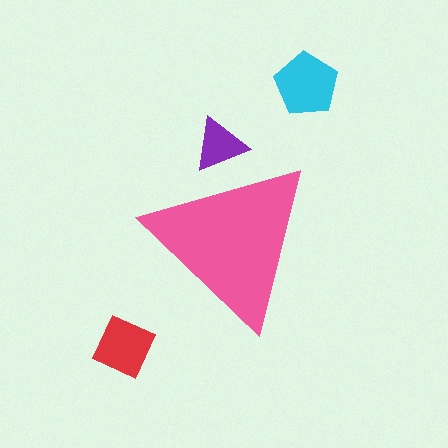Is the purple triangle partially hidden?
Yes, the purple triangle is partially hidden behind the pink triangle.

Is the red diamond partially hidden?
No, the red diamond is fully visible.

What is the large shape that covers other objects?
A pink triangle.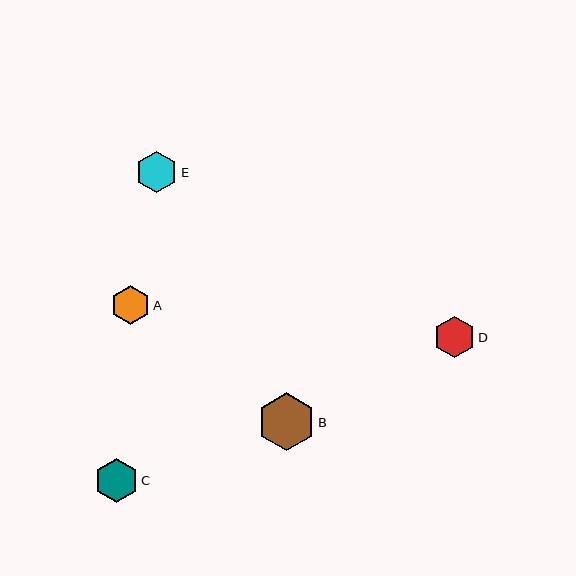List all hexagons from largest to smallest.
From largest to smallest: B, C, E, D, A.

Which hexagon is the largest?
Hexagon B is the largest with a size of approximately 58 pixels.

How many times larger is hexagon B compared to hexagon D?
Hexagon B is approximately 1.4 times the size of hexagon D.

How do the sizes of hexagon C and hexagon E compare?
Hexagon C and hexagon E are approximately the same size.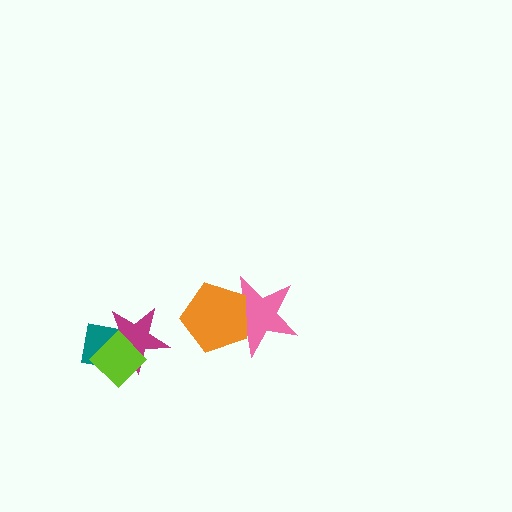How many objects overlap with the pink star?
1 object overlaps with the pink star.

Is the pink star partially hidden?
Yes, it is partially covered by another shape.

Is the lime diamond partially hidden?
No, no other shape covers it.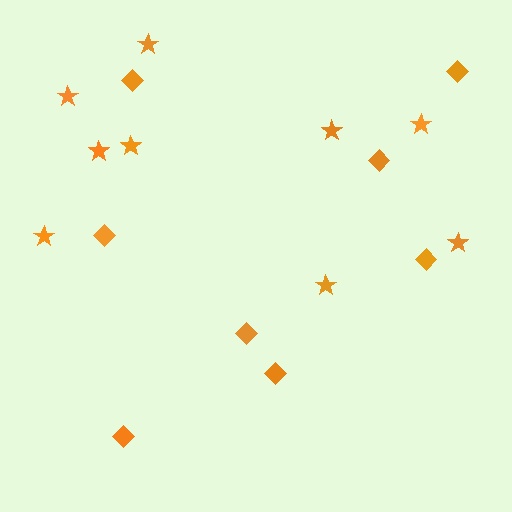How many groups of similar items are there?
There are 2 groups: one group of stars (9) and one group of diamonds (8).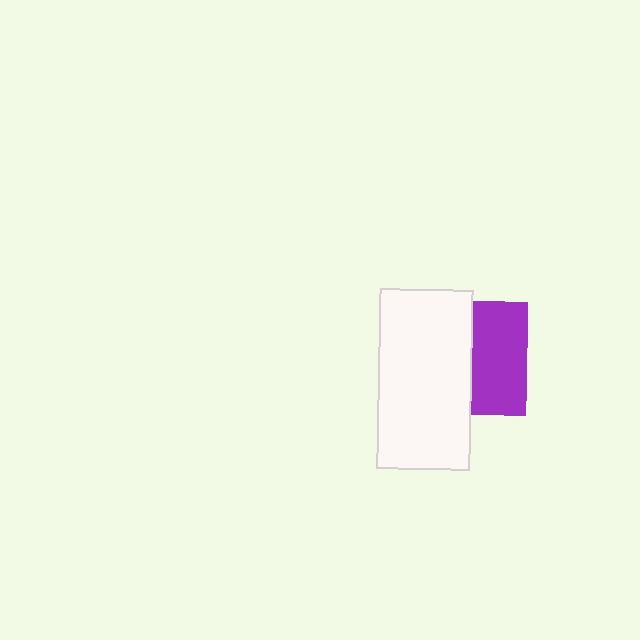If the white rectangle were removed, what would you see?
You would see the complete purple square.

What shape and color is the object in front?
The object in front is a white rectangle.